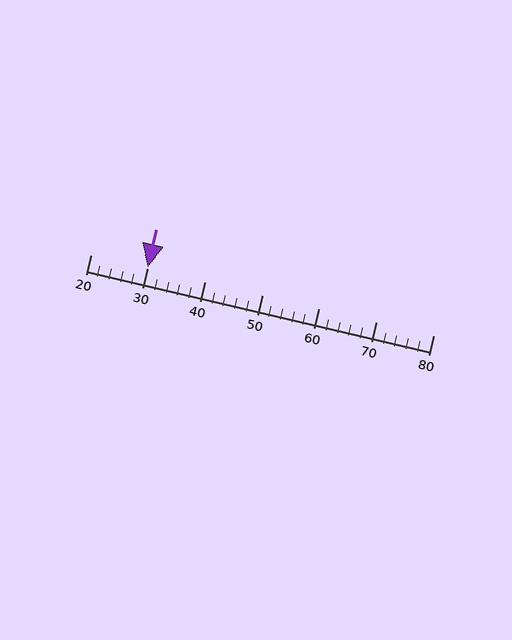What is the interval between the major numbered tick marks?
The major tick marks are spaced 10 units apart.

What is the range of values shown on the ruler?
The ruler shows values from 20 to 80.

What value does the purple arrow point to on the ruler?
The purple arrow points to approximately 30.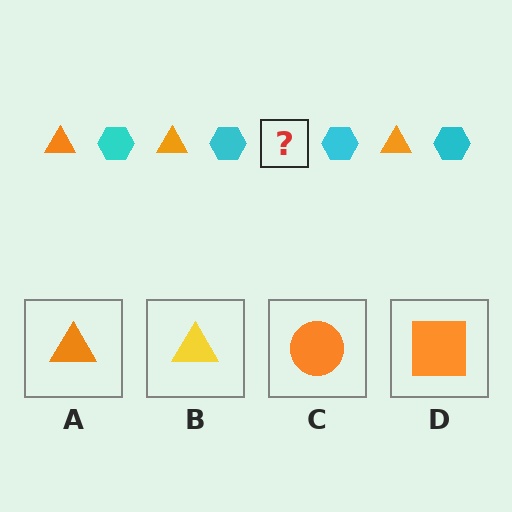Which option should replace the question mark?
Option A.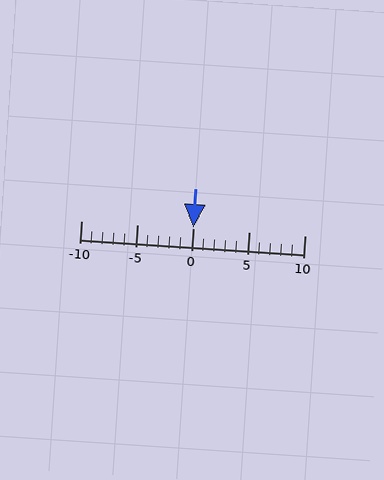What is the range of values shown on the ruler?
The ruler shows values from -10 to 10.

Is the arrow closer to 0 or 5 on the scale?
The arrow is closer to 0.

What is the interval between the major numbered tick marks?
The major tick marks are spaced 5 units apart.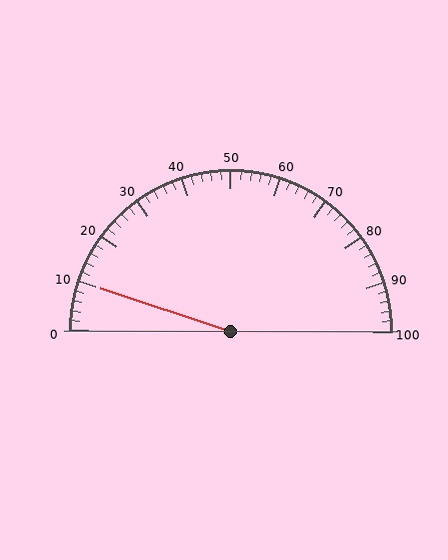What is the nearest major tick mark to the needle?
The nearest major tick mark is 10.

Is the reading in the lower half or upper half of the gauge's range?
The reading is in the lower half of the range (0 to 100).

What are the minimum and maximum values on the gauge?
The gauge ranges from 0 to 100.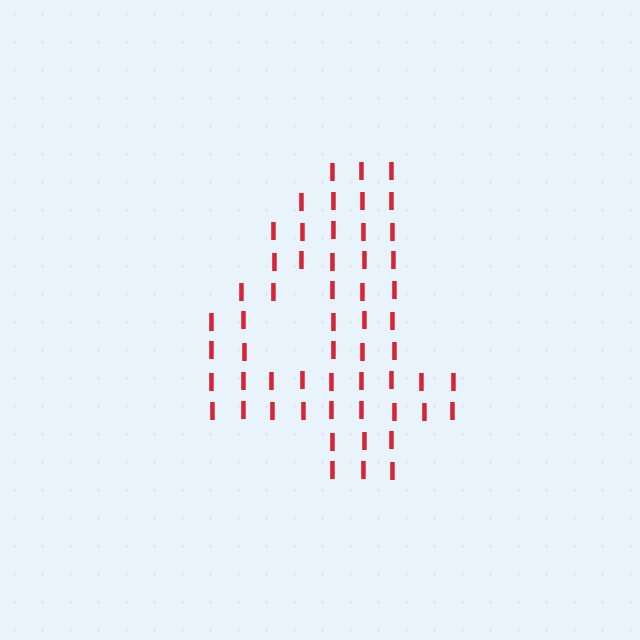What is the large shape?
The large shape is the digit 4.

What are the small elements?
The small elements are letter I's.